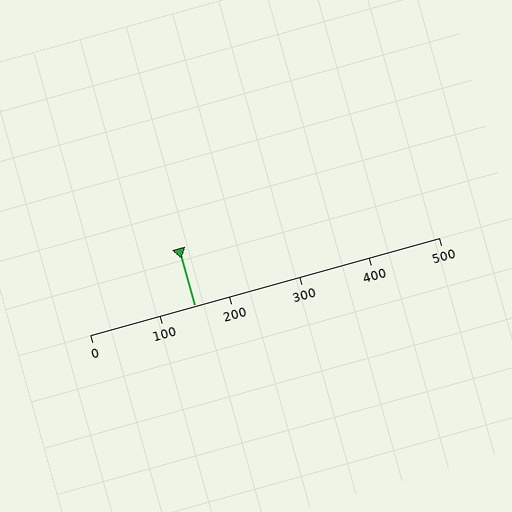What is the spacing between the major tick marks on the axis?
The major ticks are spaced 100 apart.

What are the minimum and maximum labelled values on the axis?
The axis runs from 0 to 500.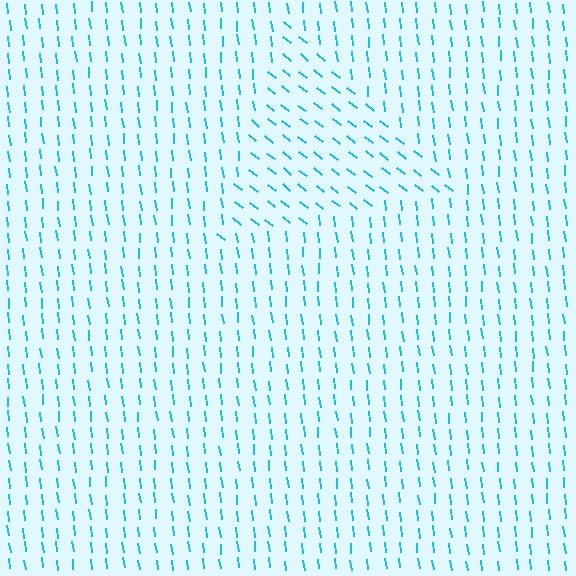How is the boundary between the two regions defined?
The boundary is defined purely by a change in line orientation (approximately 45 degrees difference). All lines are the same color and thickness.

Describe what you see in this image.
The image is filled with small cyan line segments. A triangle region in the image has lines oriented differently from the surrounding lines, creating a visible texture boundary.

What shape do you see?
I see a triangle.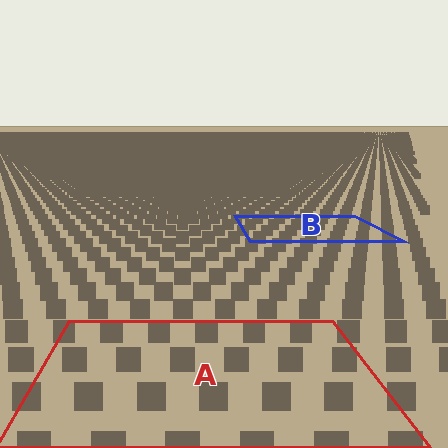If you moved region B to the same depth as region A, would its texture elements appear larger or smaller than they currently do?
They would appear larger. At a closer depth, the same texture elements are projected at a bigger on-screen size.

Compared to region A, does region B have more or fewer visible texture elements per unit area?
Region B has more texture elements per unit area — they are packed more densely because it is farther away.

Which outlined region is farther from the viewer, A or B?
Region B is farther from the viewer — the texture elements inside it appear smaller and more densely packed.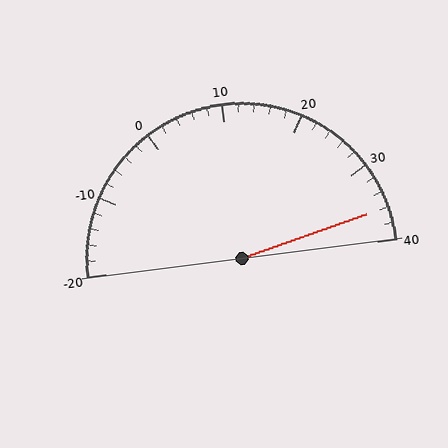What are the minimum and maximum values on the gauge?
The gauge ranges from -20 to 40.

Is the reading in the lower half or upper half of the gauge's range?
The reading is in the upper half of the range (-20 to 40).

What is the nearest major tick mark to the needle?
The nearest major tick mark is 40.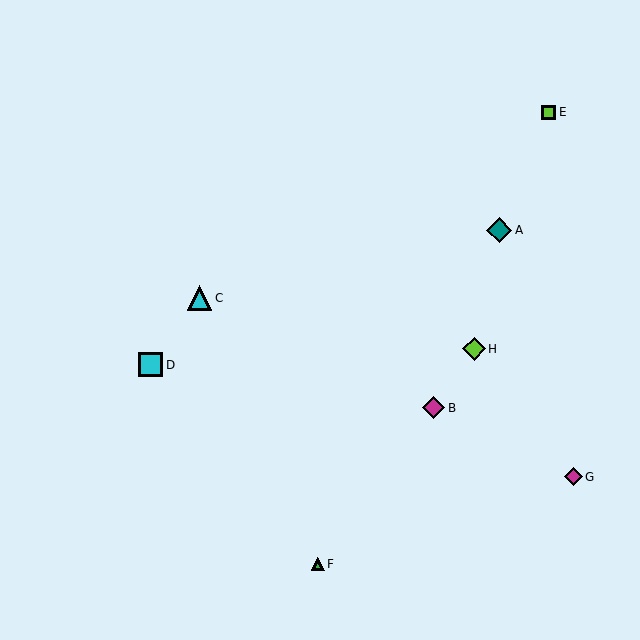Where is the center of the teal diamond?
The center of the teal diamond is at (499, 230).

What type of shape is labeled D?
Shape D is a cyan square.